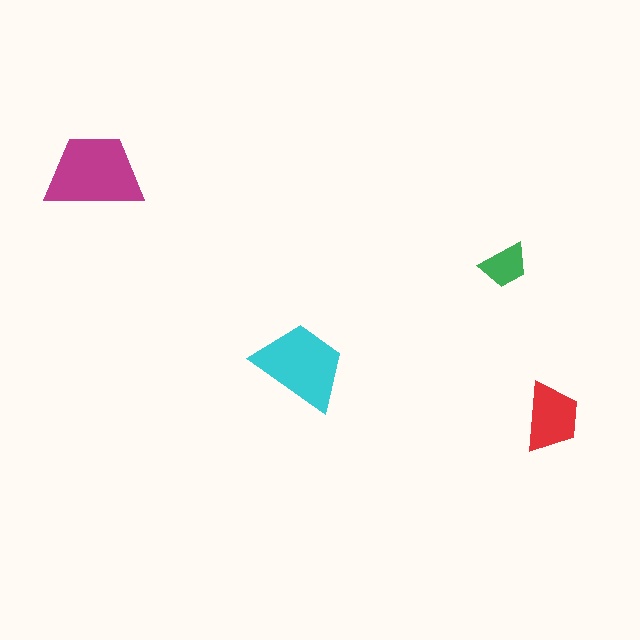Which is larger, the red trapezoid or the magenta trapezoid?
The magenta one.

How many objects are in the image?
There are 4 objects in the image.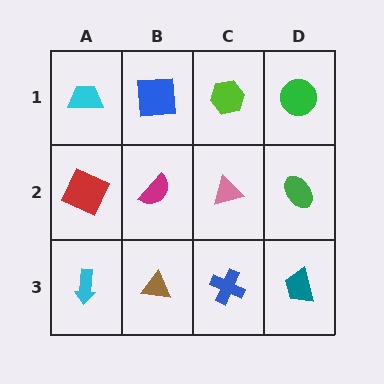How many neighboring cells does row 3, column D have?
2.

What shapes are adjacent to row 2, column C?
A lime hexagon (row 1, column C), a blue cross (row 3, column C), a magenta semicircle (row 2, column B), a green ellipse (row 2, column D).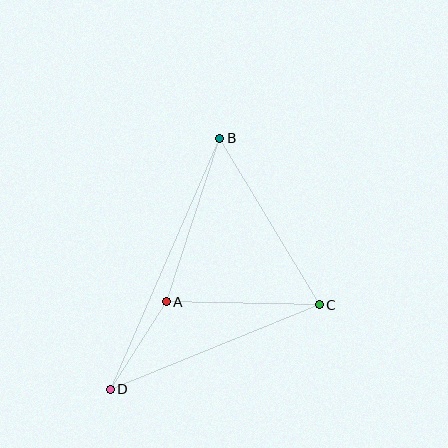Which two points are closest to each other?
Points A and D are closest to each other.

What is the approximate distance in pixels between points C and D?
The distance between C and D is approximately 225 pixels.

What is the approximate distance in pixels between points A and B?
The distance between A and B is approximately 172 pixels.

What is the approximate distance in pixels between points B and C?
The distance between B and C is approximately 194 pixels.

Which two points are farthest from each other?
Points B and D are farthest from each other.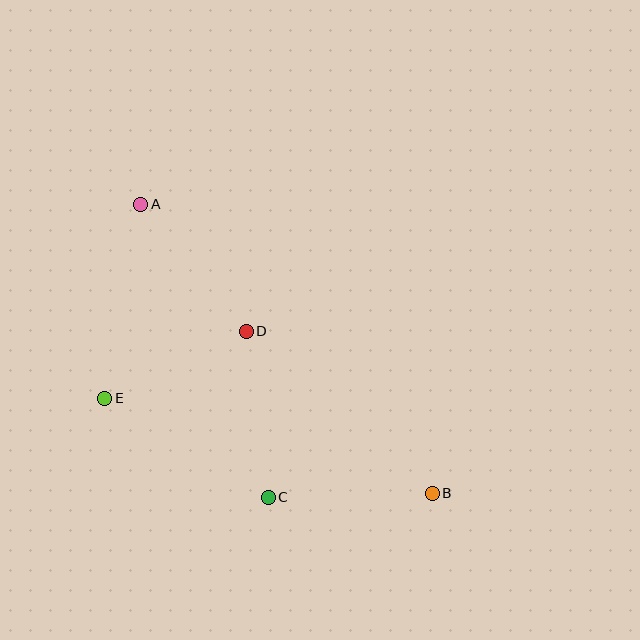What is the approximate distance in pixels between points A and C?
The distance between A and C is approximately 319 pixels.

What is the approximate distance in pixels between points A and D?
The distance between A and D is approximately 165 pixels.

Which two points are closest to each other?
Points D and E are closest to each other.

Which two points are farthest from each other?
Points A and B are farthest from each other.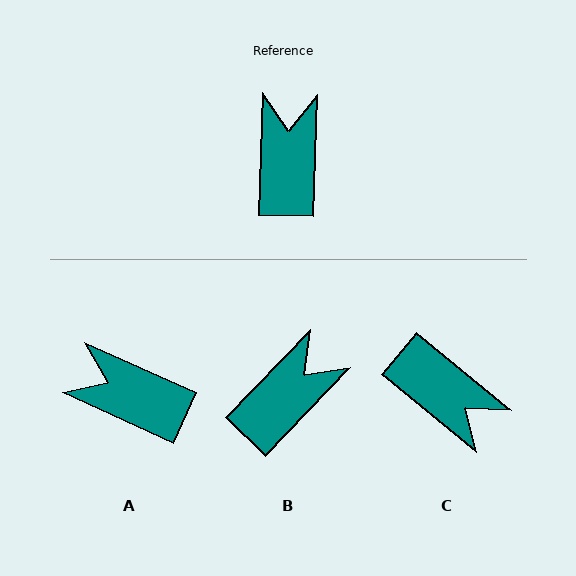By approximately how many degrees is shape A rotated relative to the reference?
Approximately 67 degrees counter-clockwise.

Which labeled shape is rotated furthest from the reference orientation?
C, about 128 degrees away.